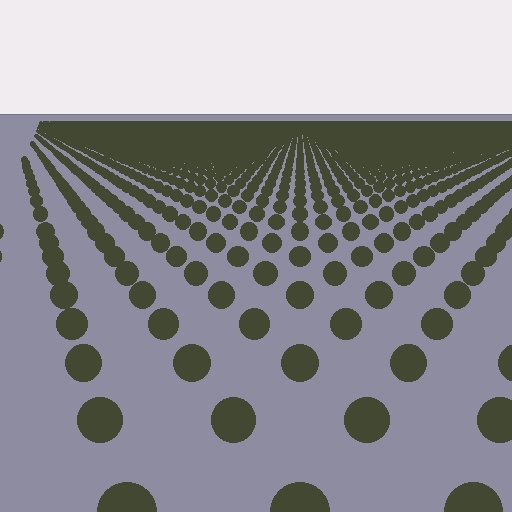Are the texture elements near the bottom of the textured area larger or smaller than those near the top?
Larger. Near the bottom, elements are closer to the viewer and appear at a bigger on-screen size.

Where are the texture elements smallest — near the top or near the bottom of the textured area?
Near the top.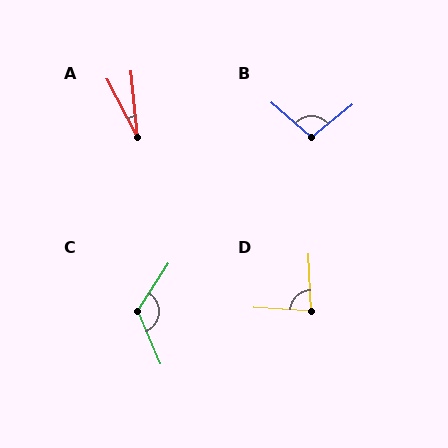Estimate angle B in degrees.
Approximately 100 degrees.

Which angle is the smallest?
A, at approximately 22 degrees.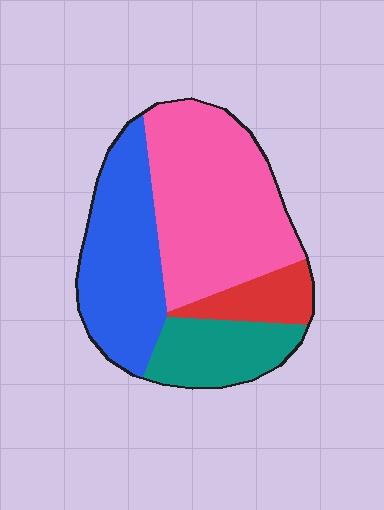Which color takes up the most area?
Pink, at roughly 45%.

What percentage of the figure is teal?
Teal covers about 15% of the figure.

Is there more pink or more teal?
Pink.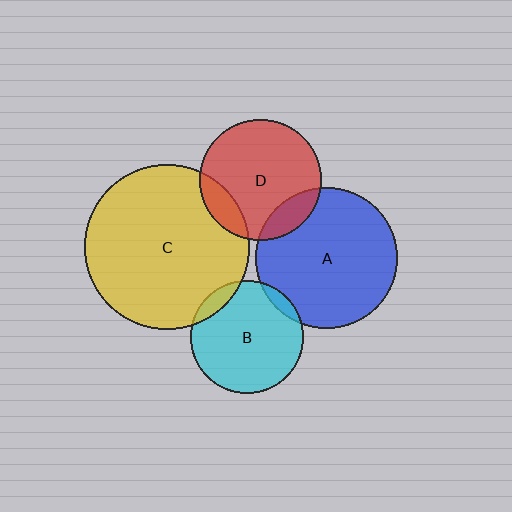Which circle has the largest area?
Circle C (yellow).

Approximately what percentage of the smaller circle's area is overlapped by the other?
Approximately 15%.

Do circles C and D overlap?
Yes.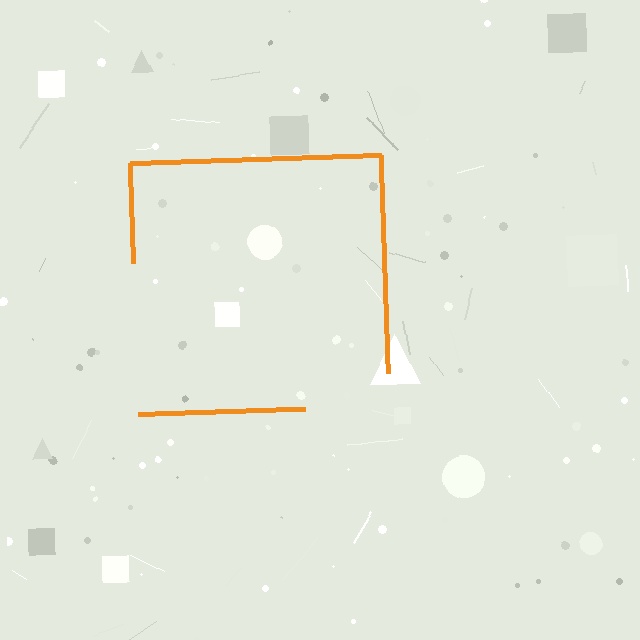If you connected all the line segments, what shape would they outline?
They would outline a square.